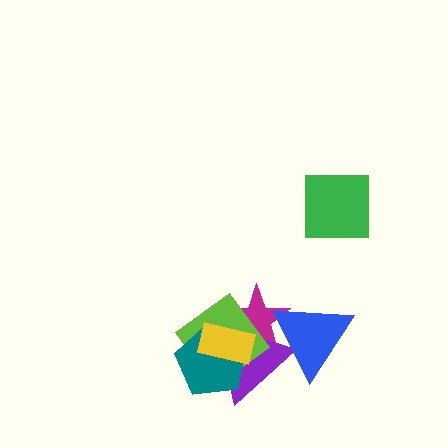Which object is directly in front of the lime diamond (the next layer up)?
The teal pentagon is directly in front of the lime diamond.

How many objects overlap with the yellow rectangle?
4 objects overlap with the yellow rectangle.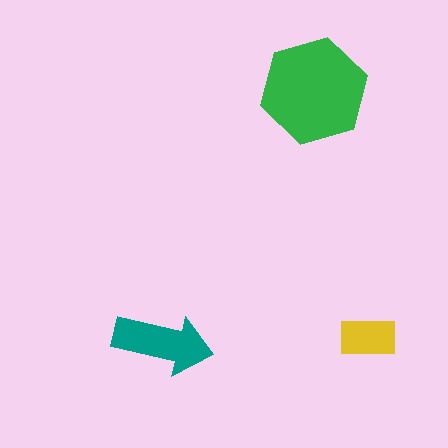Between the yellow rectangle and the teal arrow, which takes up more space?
The teal arrow.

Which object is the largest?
The green hexagon.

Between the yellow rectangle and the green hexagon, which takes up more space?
The green hexagon.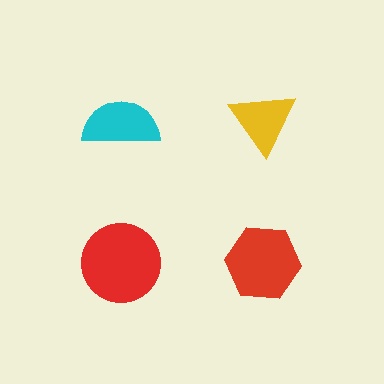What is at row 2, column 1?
A red circle.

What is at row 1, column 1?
A cyan semicircle.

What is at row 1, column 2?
A yellow triangle.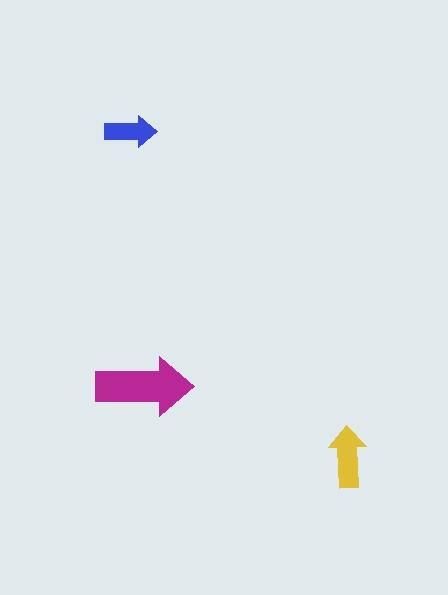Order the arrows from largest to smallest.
the magenta one, the yellow one, the blue one.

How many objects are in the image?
There are 3 objects in the image.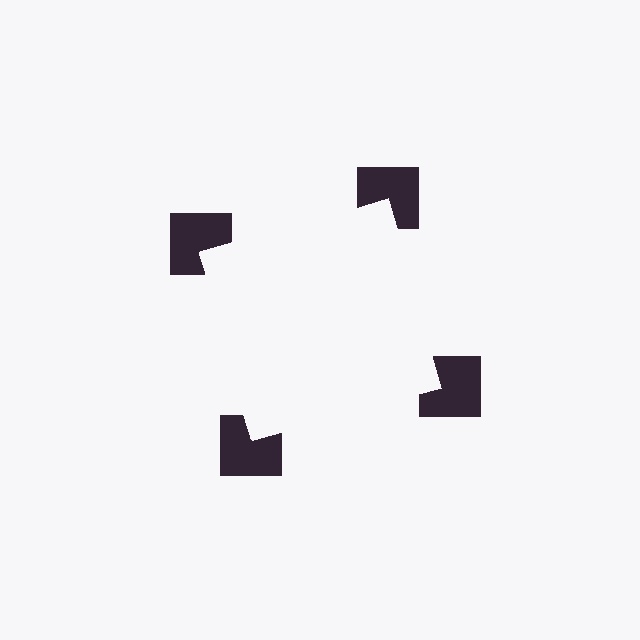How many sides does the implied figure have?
4 sides.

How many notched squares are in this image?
There are 4 — one at each vertex of the illusory square.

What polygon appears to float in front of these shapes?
An illusory square — its edges are inferred from the aligned wedge cuts in the notched squares, not physically drawn.